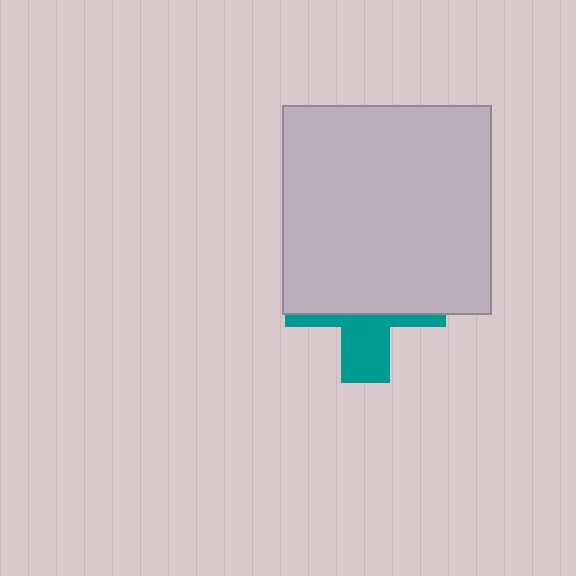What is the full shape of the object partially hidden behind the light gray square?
The partially hidden object is a teal cross.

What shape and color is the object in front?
The object in front is a light gray square.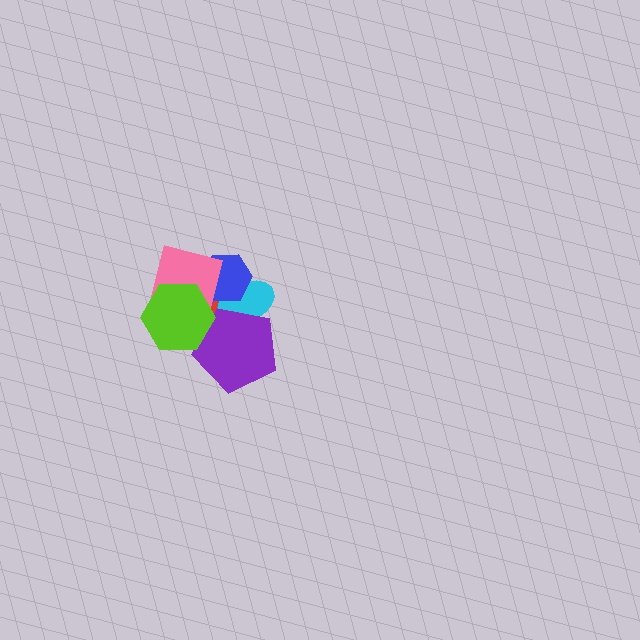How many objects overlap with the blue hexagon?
3 objects overlap with the blue hexagon.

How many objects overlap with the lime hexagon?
3 objects overlap with the lime hexagon.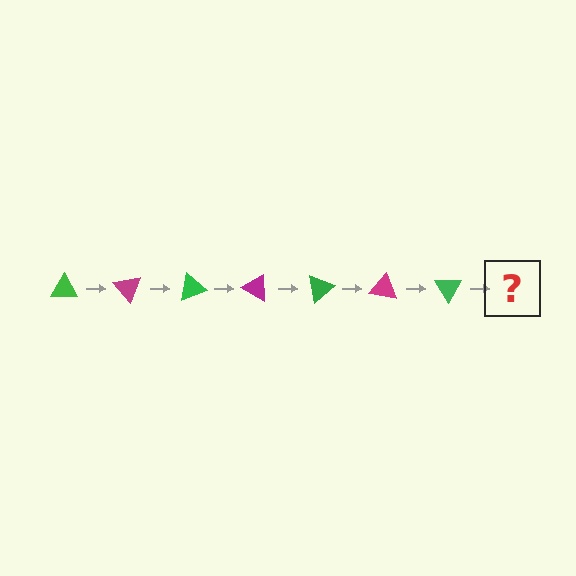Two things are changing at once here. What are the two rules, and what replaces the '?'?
The two rules are that it rotates 50 degrees each step and the color cycles through green and magenta. The '?' should be a magenta triangle, rotated 350 degrees from the start.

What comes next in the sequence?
The next element should be a magenta triangle, rotated 350 degrees from the start.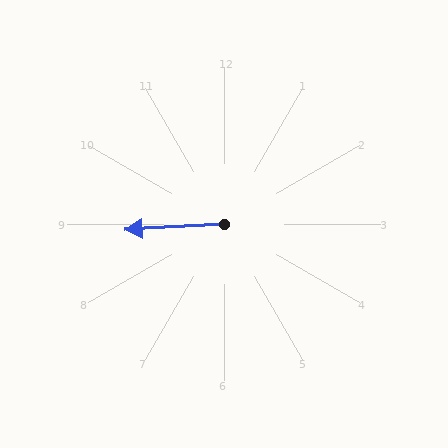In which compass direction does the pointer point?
West.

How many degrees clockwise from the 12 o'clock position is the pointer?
Approximately 267 degrees.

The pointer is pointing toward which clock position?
Roughly 9 o'clock.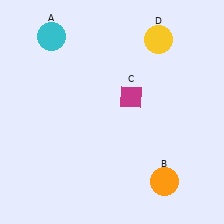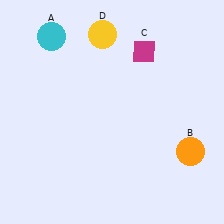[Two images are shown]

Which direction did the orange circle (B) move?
The orange circle (B) moved up.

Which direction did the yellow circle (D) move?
The yellow circle (D) moved left.